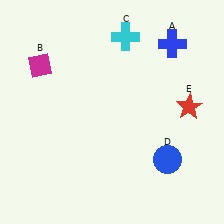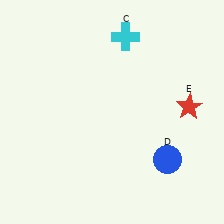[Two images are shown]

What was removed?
The blue cross (A), the magenta diamond (B) were removed in Image 2.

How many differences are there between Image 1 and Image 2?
There are 2 differences between the two images.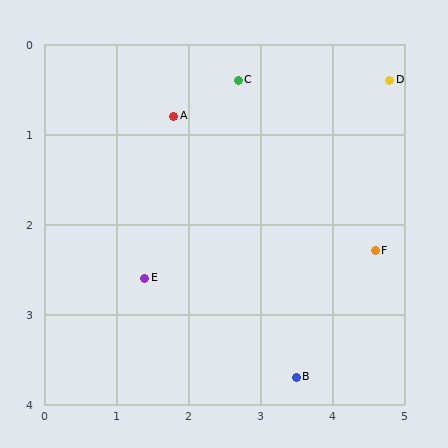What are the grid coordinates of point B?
Point B is at approximately (3.5, 3.7).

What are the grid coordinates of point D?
Point D is at approximately (4.8, 0.4).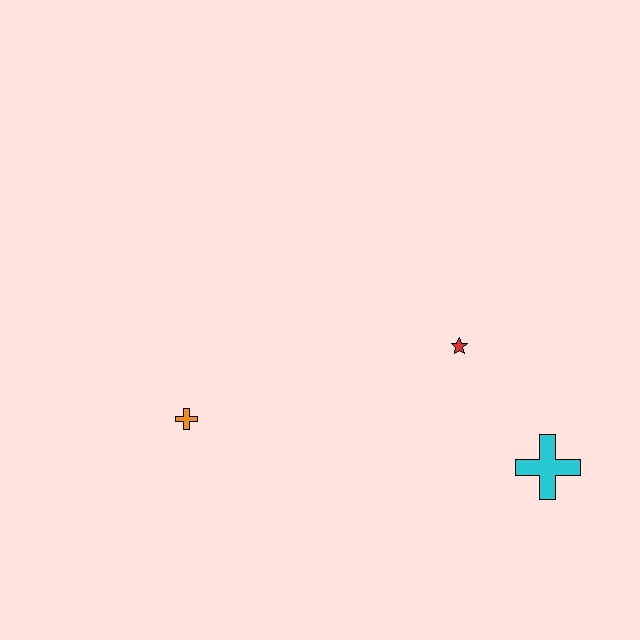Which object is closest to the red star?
The cyan cross is closest to the red star.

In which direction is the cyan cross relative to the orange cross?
The cyan cross is to the right of the orange cross.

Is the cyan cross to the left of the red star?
No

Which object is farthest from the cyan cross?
The orange cross is farthest from the cyan cross.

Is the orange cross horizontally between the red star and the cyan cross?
No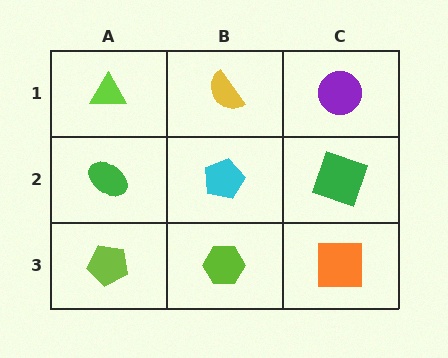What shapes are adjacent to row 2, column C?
A purple circle (row 1, column C), an orange square (row 3, column C), a cyan pentagon (row 2, column B).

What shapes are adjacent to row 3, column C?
A green square (row 2, column C), a lime hexagon (row 3, column B).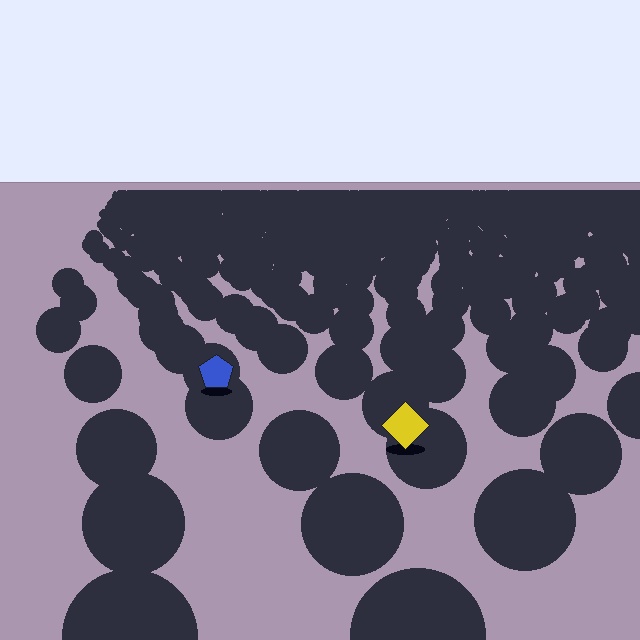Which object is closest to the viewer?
The yellow diamond is closest. The texture marks near it are larger and more spread out.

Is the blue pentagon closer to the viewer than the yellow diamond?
No. The yellow diamond is closer — you can tell from the texture gradient: the ground texture is coarser near it.